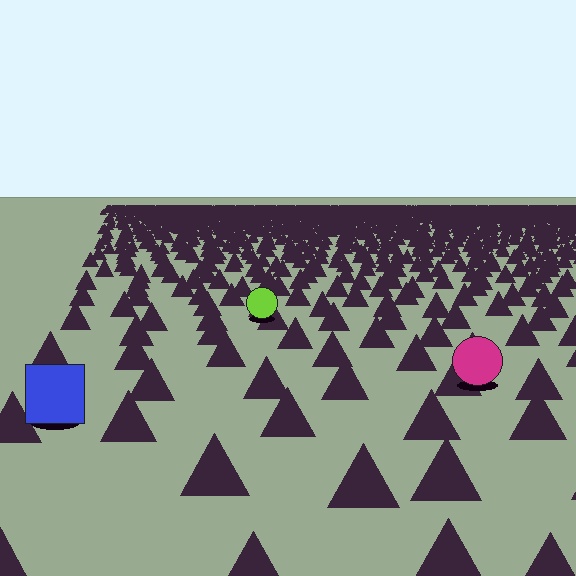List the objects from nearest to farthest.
From nearest to farthest: the blue square, the magenta circle, the lime circle.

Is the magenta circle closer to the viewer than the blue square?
No. The blue square is closer — you can tell from the texture gradient: the ground texture is coarser near it.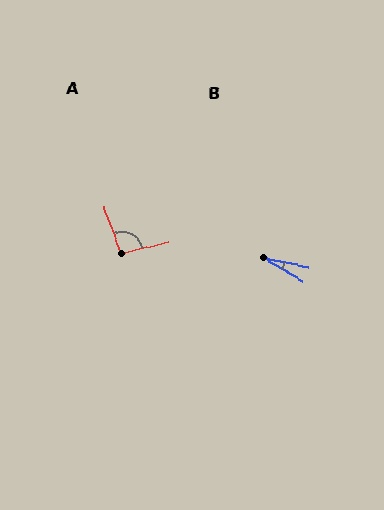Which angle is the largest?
A, at approximately 97 degrees.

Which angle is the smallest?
B, at approximately 18 degrees.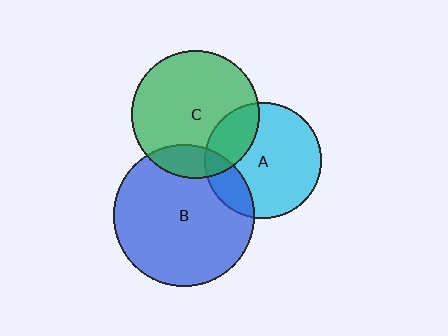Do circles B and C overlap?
Yes.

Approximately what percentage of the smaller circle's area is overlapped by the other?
Approximately 15%.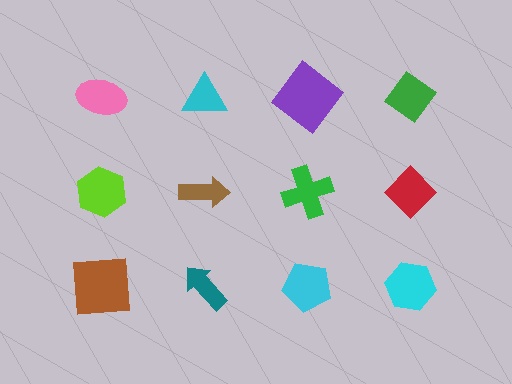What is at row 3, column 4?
A cyan hexagon.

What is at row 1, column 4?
A green diamond.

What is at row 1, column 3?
A purple diamond.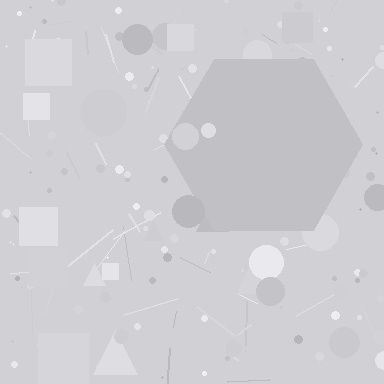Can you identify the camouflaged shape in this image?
The camouflaged shape is a hexagon.